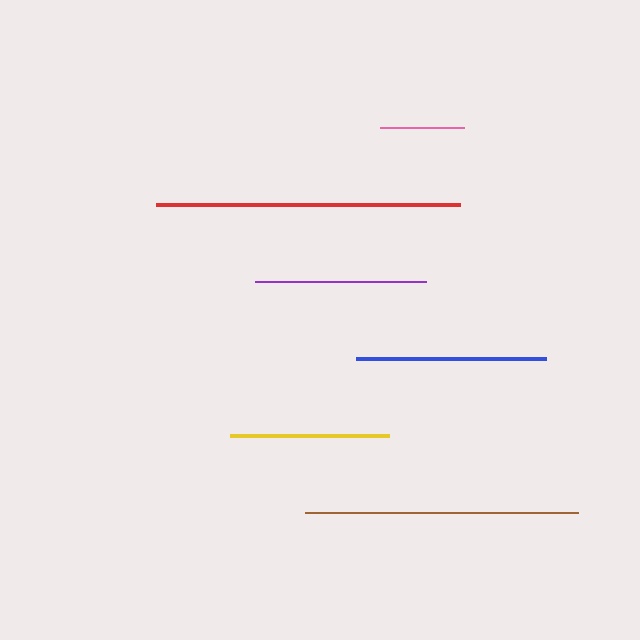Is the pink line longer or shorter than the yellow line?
The yellow line is longer than the pink line.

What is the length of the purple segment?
The purple segment is approximately 171 pixels long.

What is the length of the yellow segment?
The yellow segment is approximately 160 pixels long.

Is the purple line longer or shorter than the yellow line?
The purple line is longer than the yellow line.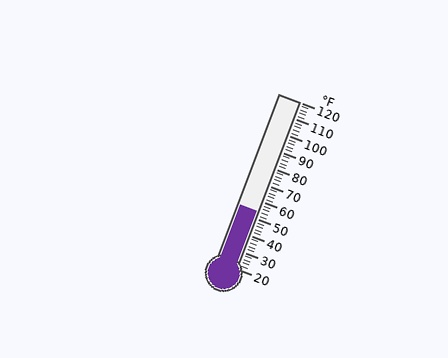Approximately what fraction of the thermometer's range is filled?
The thermometer is filled to approximately 35% of its range.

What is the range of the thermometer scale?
The thermometer scale ranges from 20°F to 120°F.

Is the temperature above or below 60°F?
The temperature is below 60°F.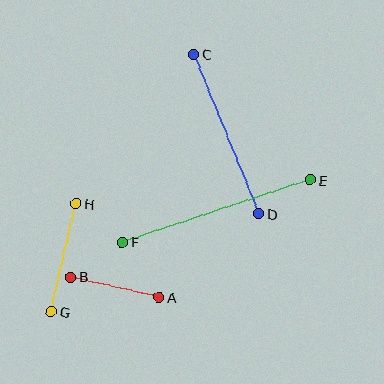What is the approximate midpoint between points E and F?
The midpoint is at approximately (216, 211) pixels.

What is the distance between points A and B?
The distance is approximately 90 pixels.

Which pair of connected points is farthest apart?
Points E and F are farthest apart.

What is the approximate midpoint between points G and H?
The midpoint is at approximately (64, 258) pixels.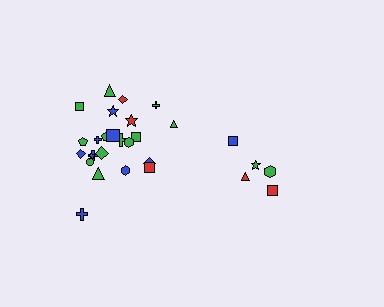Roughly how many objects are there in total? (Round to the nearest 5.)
Roughly 30 objects in total.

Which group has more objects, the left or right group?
The left group.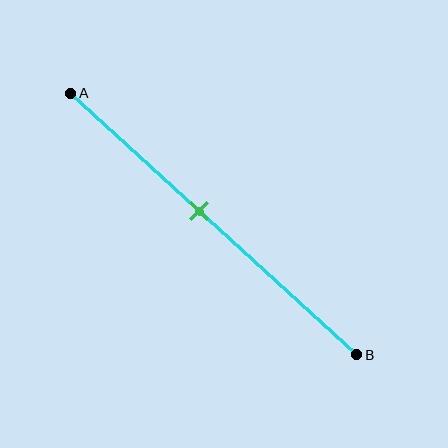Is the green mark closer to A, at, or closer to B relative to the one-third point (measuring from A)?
The green mark is closer to point B than the one-third point of segment AB.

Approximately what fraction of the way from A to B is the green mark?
The green mark is approximately 45% of the way from A to B.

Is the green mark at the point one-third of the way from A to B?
No, the mark is at about 45% from A, not at the 33% one-third point.